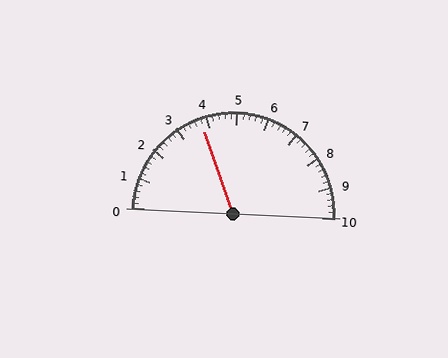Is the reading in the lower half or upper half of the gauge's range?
The reading is in the lower half of the range (0 to 10).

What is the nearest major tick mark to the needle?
The nearest major tick mark is 4.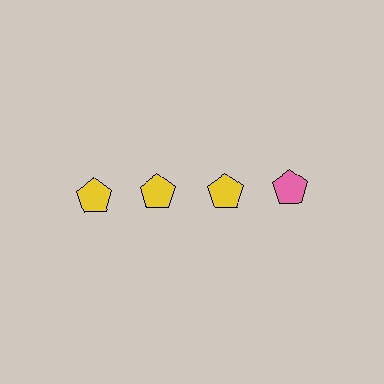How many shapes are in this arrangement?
There are 4 shapes arranged in a grid pattern.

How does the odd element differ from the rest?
It has a different color: pink instead of yellow.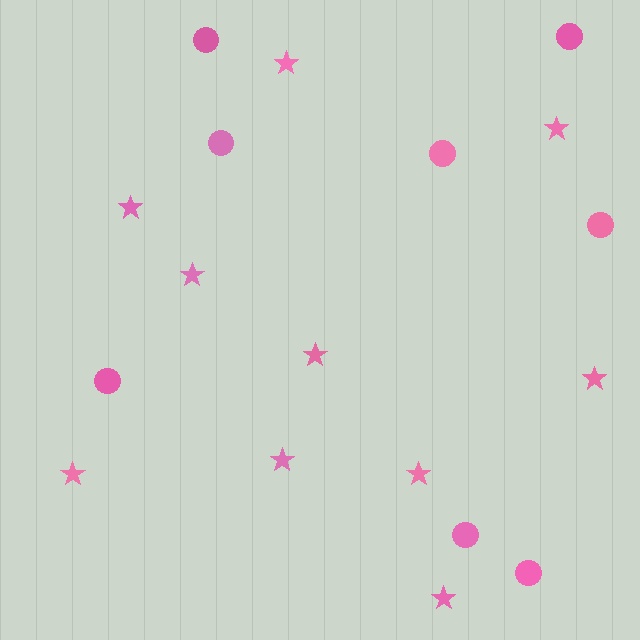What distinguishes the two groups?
There are 2 groups: one group of stars (10) and one group of circles (8).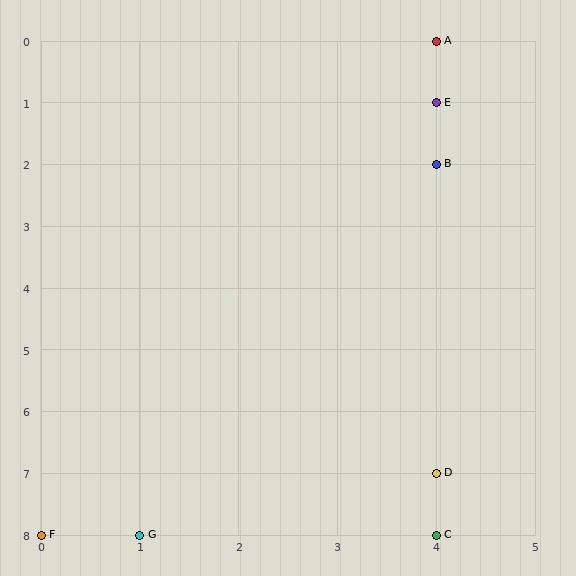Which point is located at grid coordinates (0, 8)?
Point F is at (0, 8).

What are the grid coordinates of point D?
Point D is at grid coordinates (4, 7).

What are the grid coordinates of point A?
Point A is at grid coordinates (4, 0).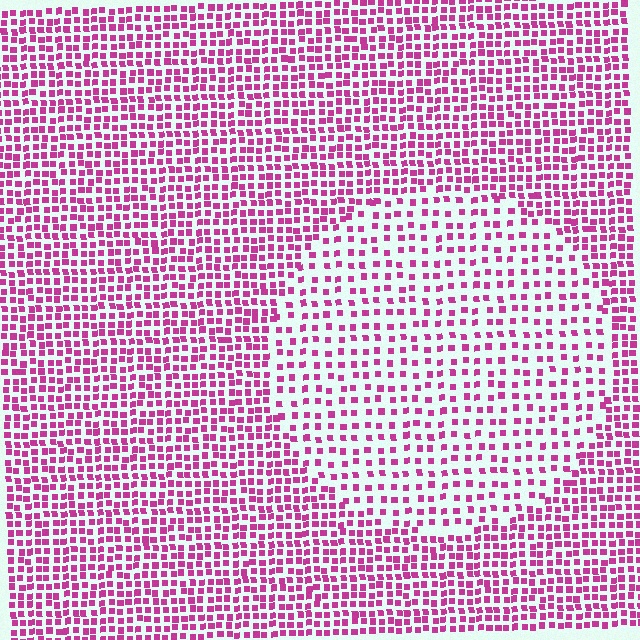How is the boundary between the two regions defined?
The boundary is defined by a change in element density (approximately 1.9x ratio). All elements are the same color, size, and shape.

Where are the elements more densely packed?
The elements are more densely packed outside the circle boundary.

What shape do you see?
I see a circle.